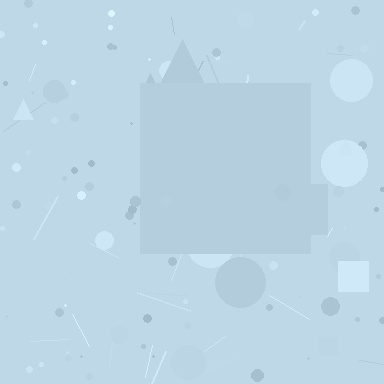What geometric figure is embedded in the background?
A square is embedded in the background.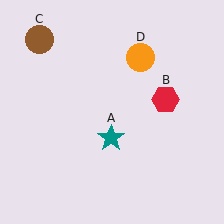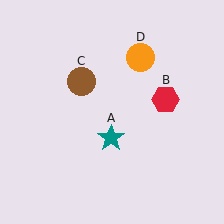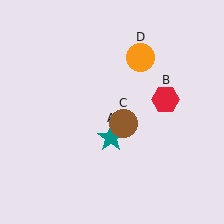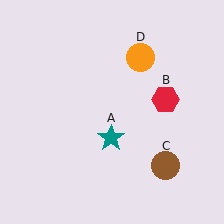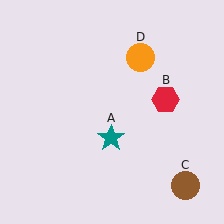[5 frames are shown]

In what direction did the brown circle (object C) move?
The brown circle (object C) moved down and to the right.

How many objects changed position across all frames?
1 object changed position: brown circle (object C).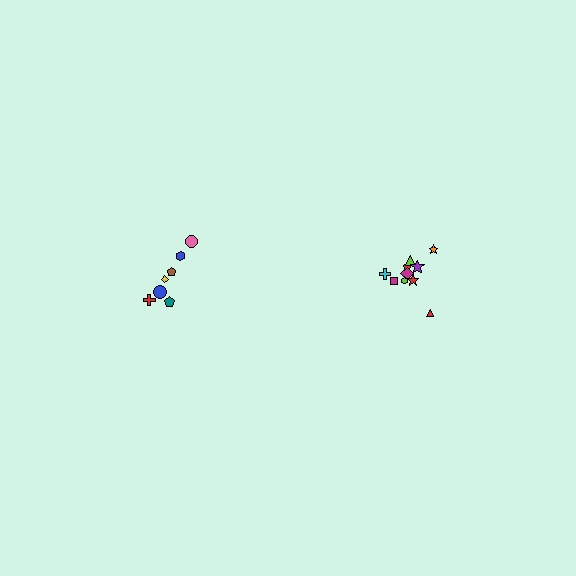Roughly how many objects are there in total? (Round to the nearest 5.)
Roughly 15 objects in total.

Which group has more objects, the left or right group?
The right group.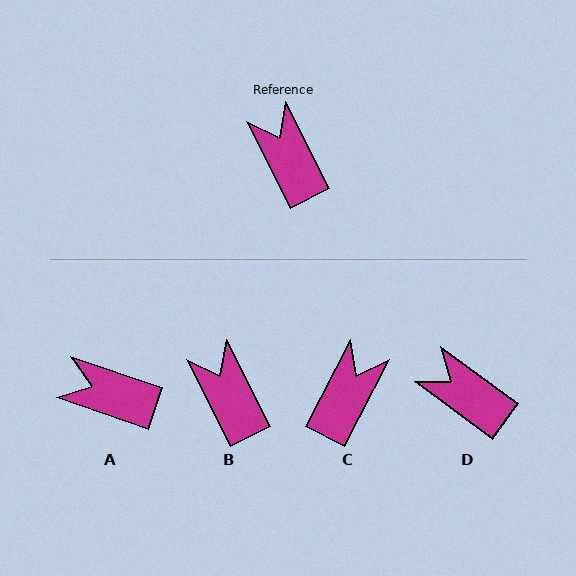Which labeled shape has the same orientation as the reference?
B.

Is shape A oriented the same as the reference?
No, it is off by about 44 degrees.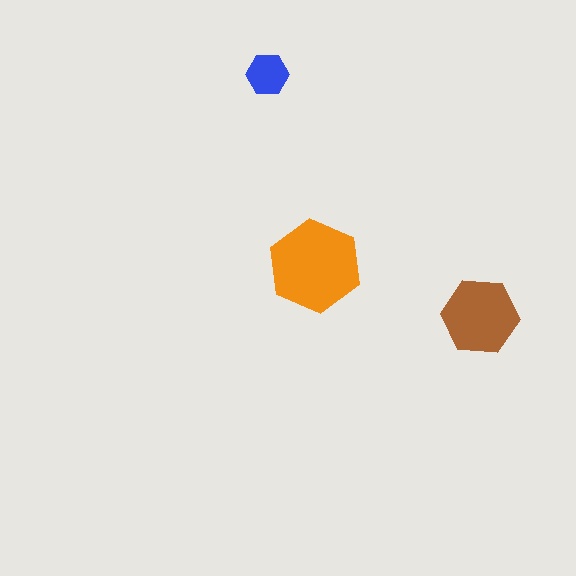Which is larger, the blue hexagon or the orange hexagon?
The orange one.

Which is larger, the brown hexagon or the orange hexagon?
The orange one.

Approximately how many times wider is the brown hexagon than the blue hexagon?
About 2 times wider.